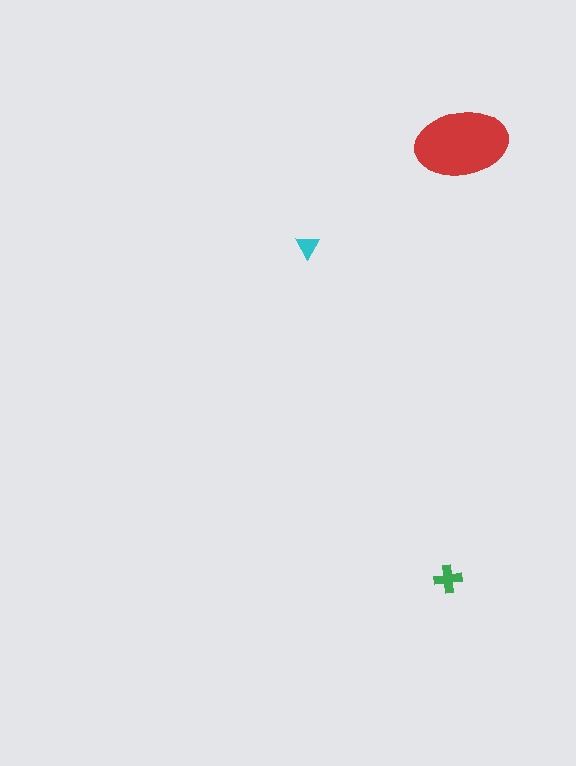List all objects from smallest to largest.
The cyan triangle, the green cross, the red ellipse.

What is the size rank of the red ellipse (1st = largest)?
1st.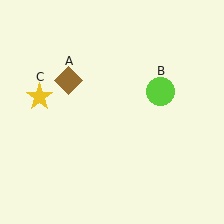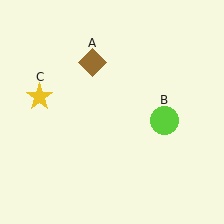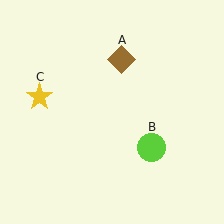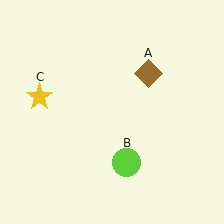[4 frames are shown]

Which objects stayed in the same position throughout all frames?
Yellow star (object C) remained stationary.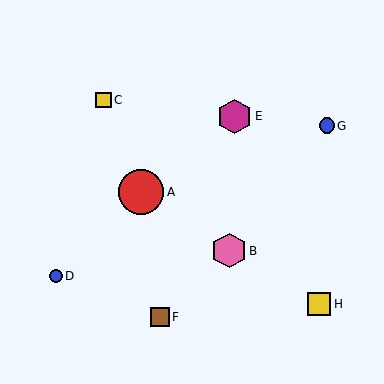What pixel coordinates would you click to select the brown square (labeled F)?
Click at (160, 317) to select the brown square F.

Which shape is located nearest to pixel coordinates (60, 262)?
The blue circle (labeled D) at (56, 276) is nearest to that location.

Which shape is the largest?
The red circle (labeled A) is the largest.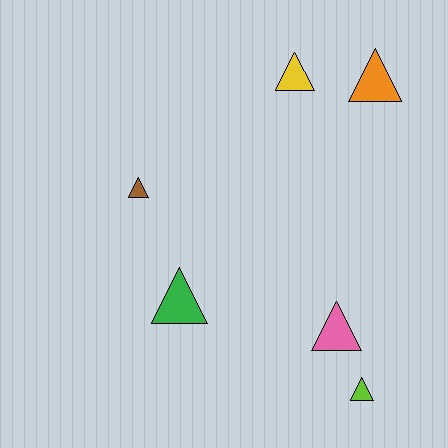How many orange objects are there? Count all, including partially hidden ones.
There is 1 orange object.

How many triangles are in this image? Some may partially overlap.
There are 6 triangles.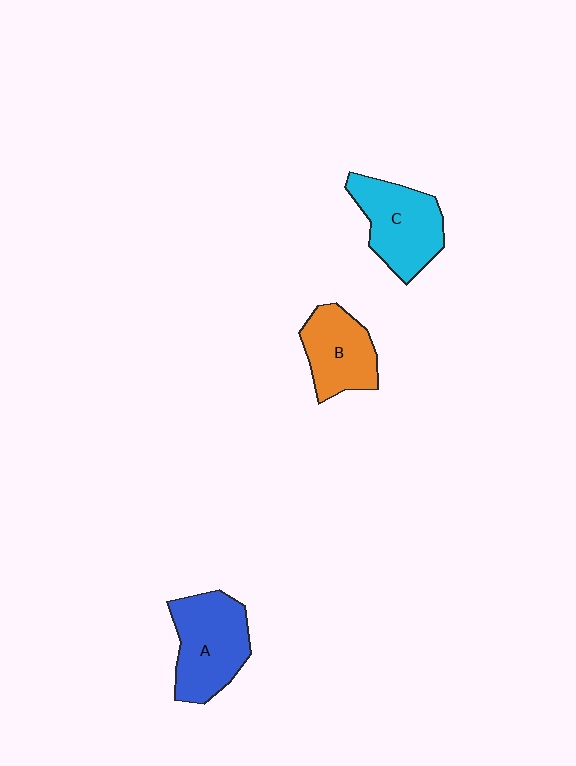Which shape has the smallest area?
Shape B (orange).